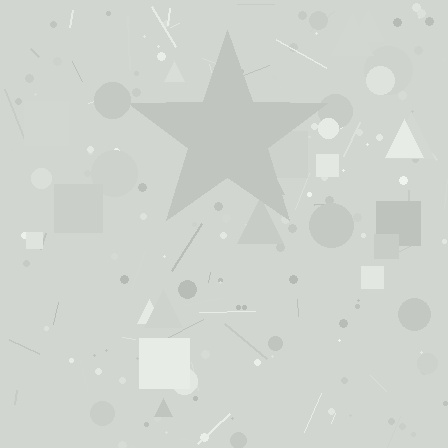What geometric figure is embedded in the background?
A star is embedded in the background.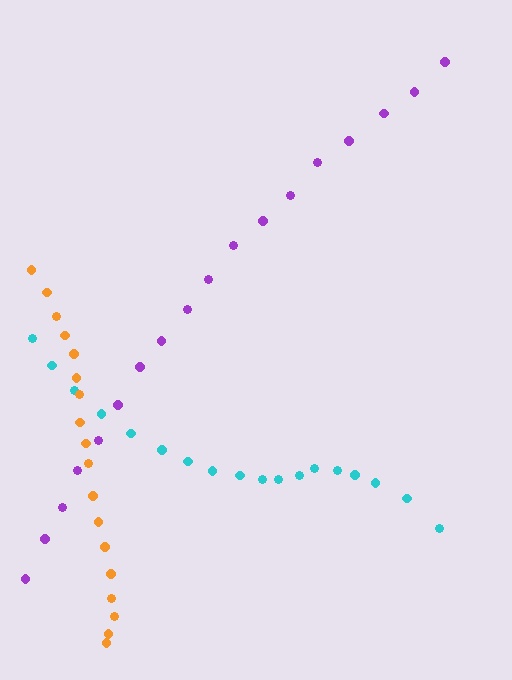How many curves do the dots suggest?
There are 3 distinct paths.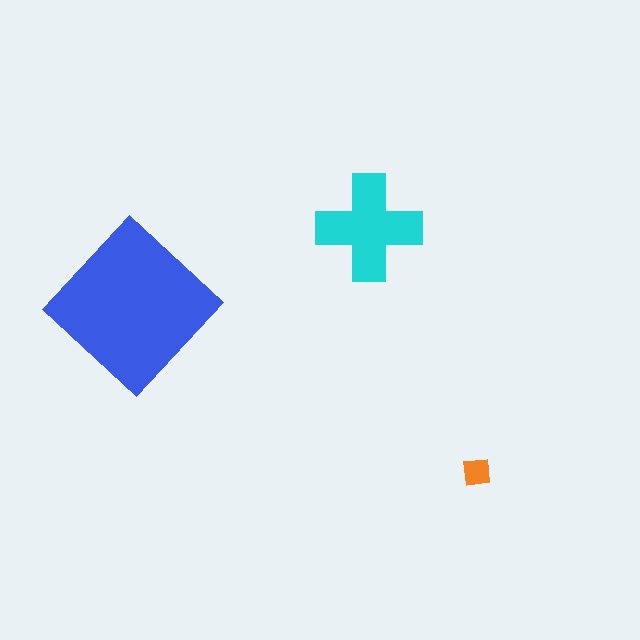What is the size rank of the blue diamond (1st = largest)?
1st.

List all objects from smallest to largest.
The orange square, the cyan cross, the blue diamond.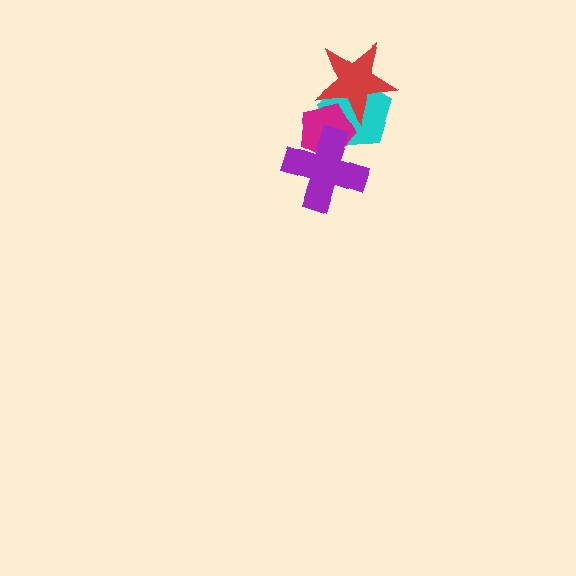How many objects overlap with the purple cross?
2 objects overlap with the purple cross.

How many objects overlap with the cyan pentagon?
3 objects overlap with the cyan pentagon.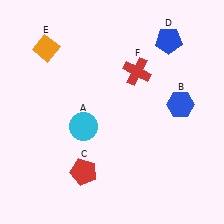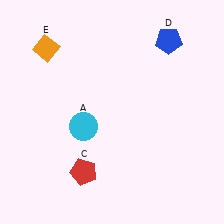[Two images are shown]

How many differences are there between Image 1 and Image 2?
There are 2 differences between the two images.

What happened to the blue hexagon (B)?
The blue hexagon (B) was removed in Image 2. It was in the top-right area of Image 1.